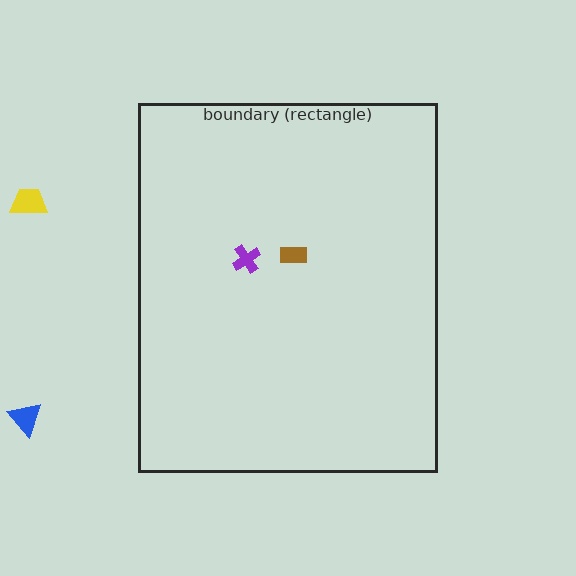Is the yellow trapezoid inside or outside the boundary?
Outside.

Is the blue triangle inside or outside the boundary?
Outside.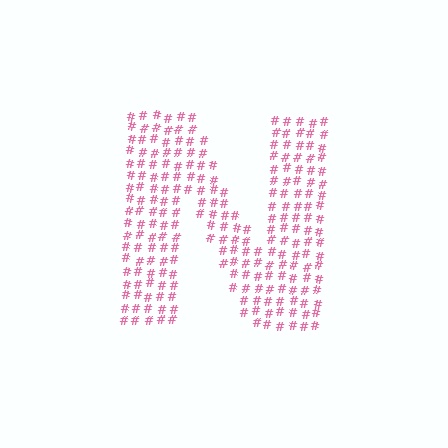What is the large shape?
The large shape is the letter N.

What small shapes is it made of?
It is made of small hash symbols.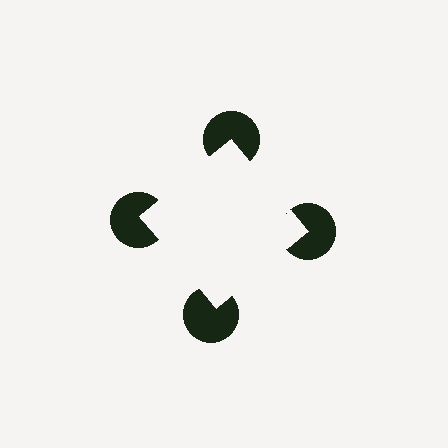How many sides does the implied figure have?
4 sides.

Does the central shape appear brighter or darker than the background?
It typically appears slightly brighter than the background, even though no actual brightness change is drawn.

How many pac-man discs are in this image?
There are 4 — one at each vertex of the illusory square.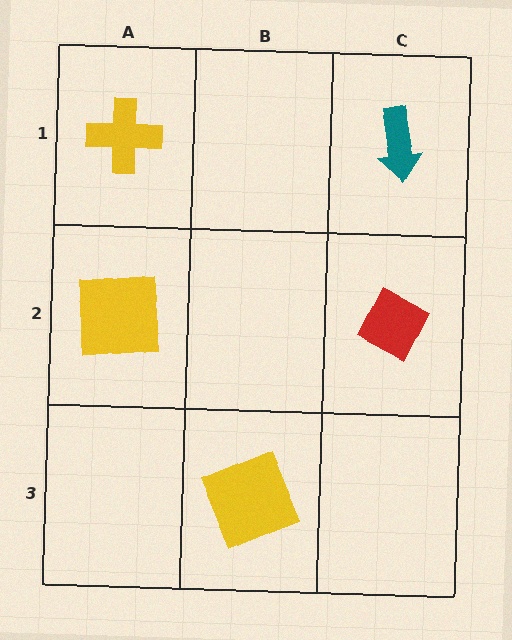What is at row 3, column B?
A yellow square.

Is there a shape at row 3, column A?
No, that cell is empty.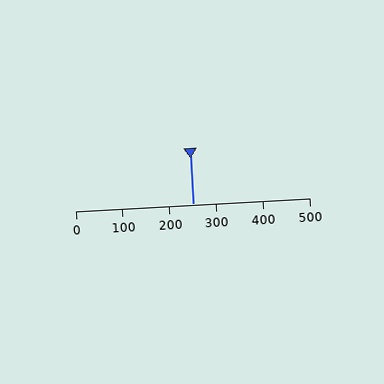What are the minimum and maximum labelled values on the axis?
The axis runs from 0 to 500.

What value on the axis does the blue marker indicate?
The marker indicates approximately 250.